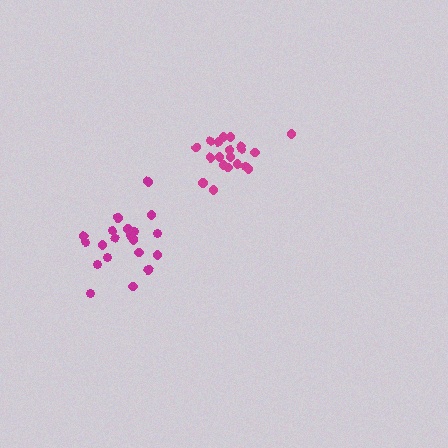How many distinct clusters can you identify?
There are 2 distinct clusters.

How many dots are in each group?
Group 1: 20 dots, Group 2: 20 dots (40 total).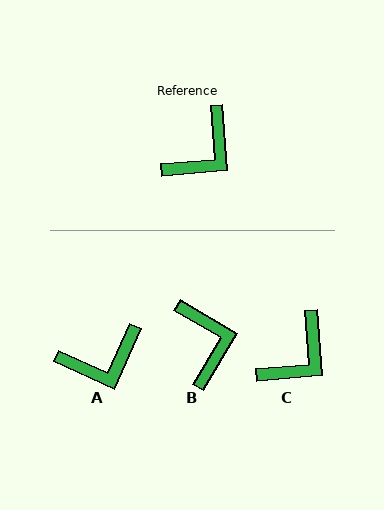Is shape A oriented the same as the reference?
No, it is off by about 29 degrees.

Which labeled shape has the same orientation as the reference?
C.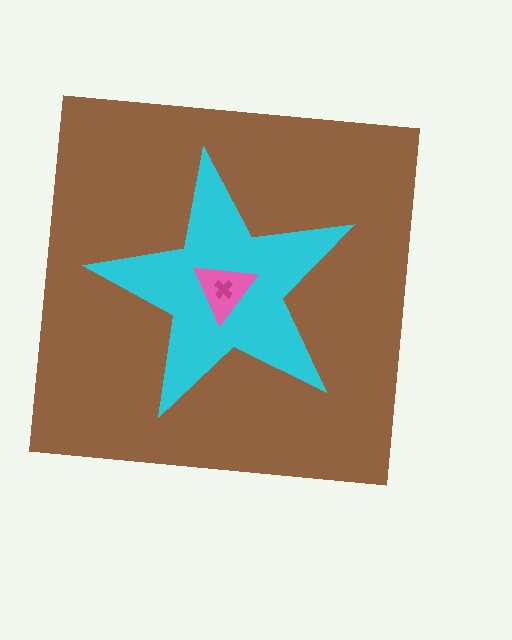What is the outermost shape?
The brown square.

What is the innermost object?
The magenta cross.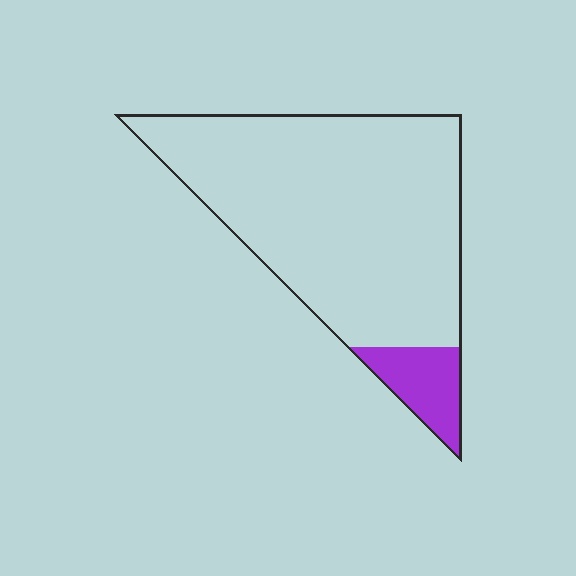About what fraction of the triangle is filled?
About one tenth (1/10).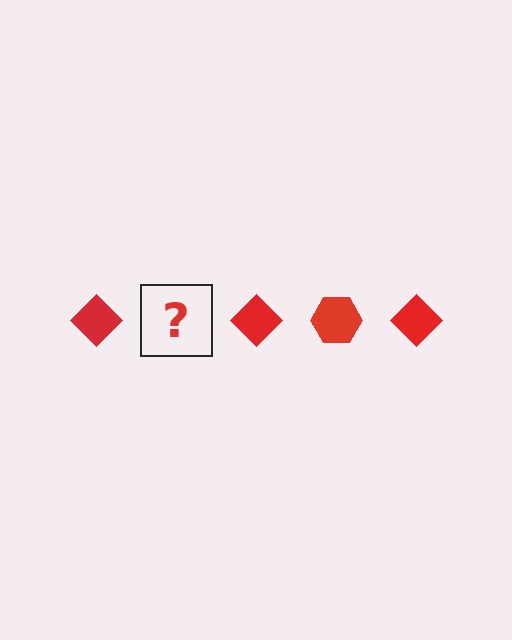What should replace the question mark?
The question mark should be replaced with a red hexagon.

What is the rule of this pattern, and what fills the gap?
The rule is that the pattern cycles through diamond, hexagon shapes in red. The gap should be filled with a red hexagon.